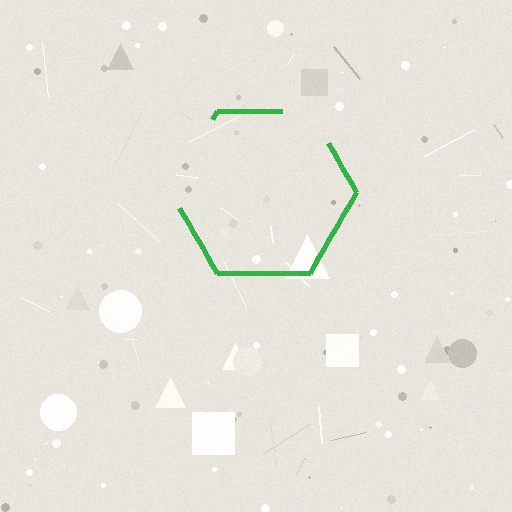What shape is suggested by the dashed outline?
The dashed outline suggests a hexagon.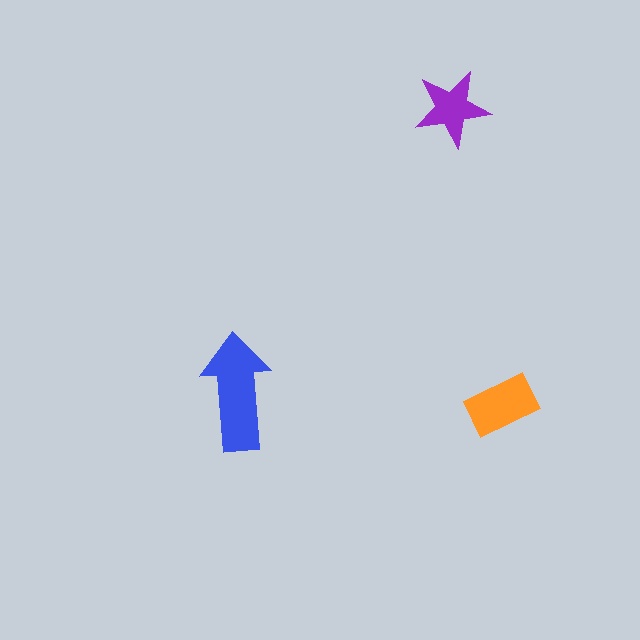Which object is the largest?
The blue arrow.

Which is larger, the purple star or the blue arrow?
The blue arrow.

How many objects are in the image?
There are 3 objects in the image.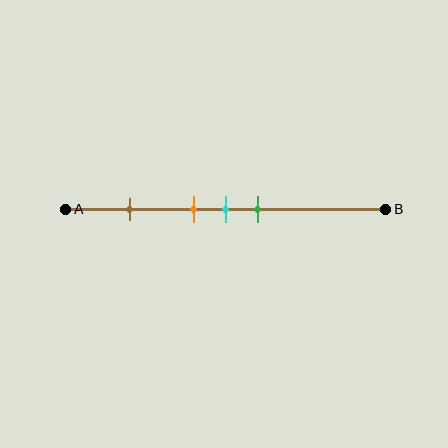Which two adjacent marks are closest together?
The orange and cyan marks are the closest adjacent pair.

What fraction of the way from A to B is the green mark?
The green mark is approximately 60% (0.6) of the way from A to B.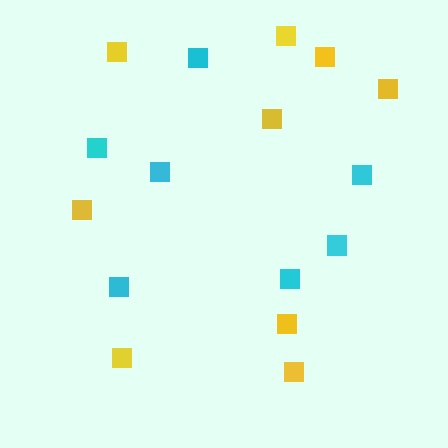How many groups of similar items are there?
There are 2 groups: one group of cyan squares (7) and one group of yellow squares (9).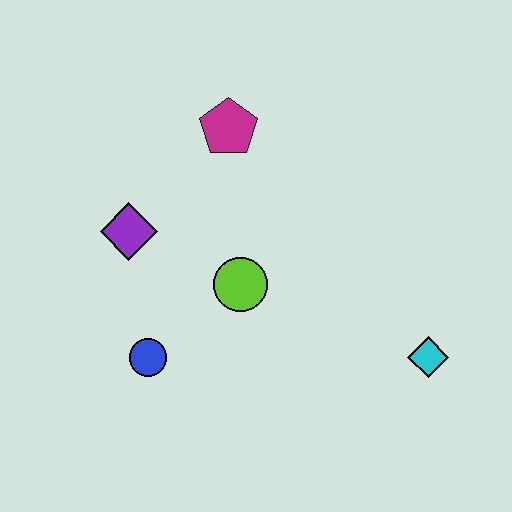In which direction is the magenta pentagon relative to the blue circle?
The magenta pentagon is above the blue circle.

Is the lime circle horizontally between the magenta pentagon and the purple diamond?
No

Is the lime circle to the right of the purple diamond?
Yes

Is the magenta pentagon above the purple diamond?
Yes